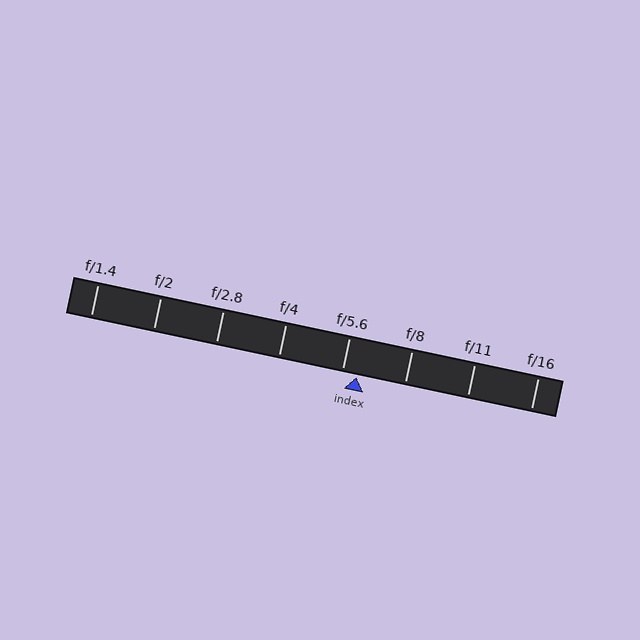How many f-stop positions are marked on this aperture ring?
There are 8 f-stop positions marked.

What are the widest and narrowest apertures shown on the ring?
The widest aperture shown is f/1.4 and the narrowest is f/16.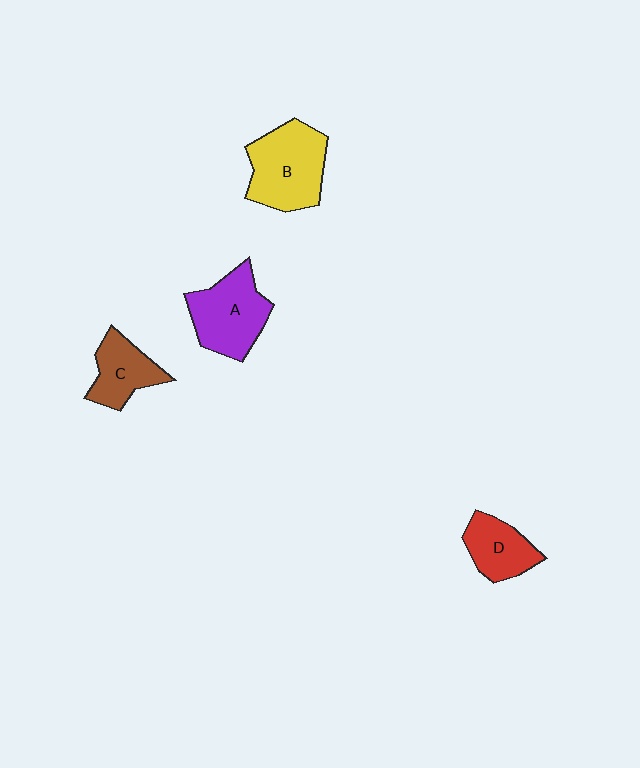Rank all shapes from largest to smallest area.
From largest to smallest: B (yellow), A (purple), C (brown), D (red).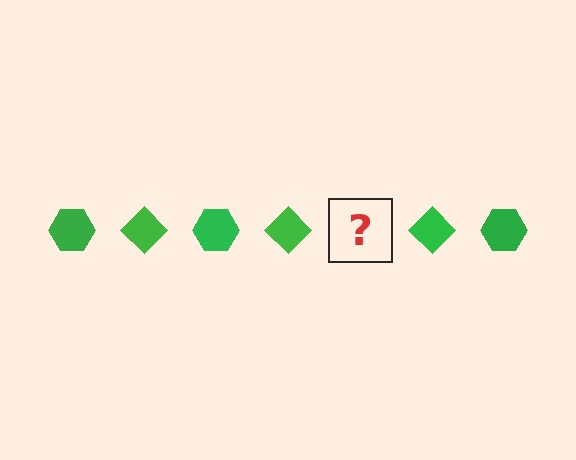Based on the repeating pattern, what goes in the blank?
The blank should be a green hexagon.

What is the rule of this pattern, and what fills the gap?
The rule is that the pattern cycles through hexagon, diamond shapes in green. The gap should be filled with a green hexagon.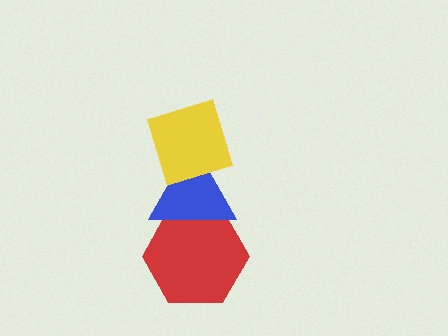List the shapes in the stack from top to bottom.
From top to bottom: the yellow diamond, the blue triangle, the red hexagon.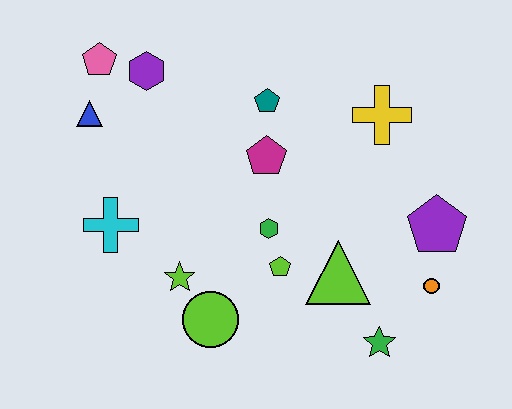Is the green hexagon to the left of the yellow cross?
Yes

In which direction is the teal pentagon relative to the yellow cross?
The teal pentagon is to the left of the yellow cross.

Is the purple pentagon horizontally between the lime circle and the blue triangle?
No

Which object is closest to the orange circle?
The purple pentagon is closest to the orange circle.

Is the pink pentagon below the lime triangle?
No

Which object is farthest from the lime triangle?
The pink pentagon is farthest from the lime triangle.